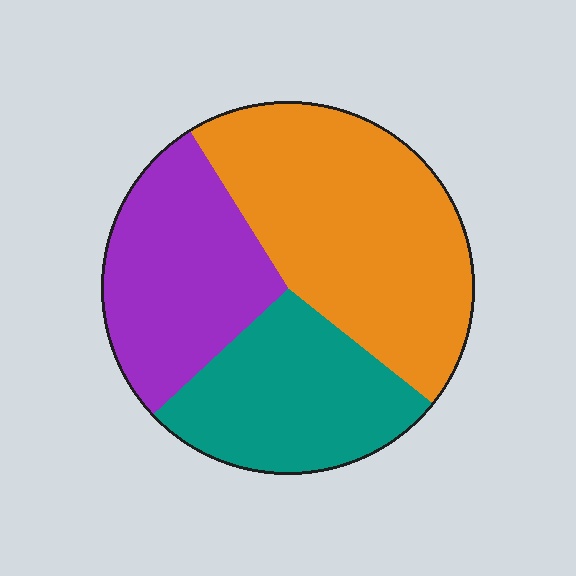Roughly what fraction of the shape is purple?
Purple covers about 30% of the shape.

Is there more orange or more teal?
Orange.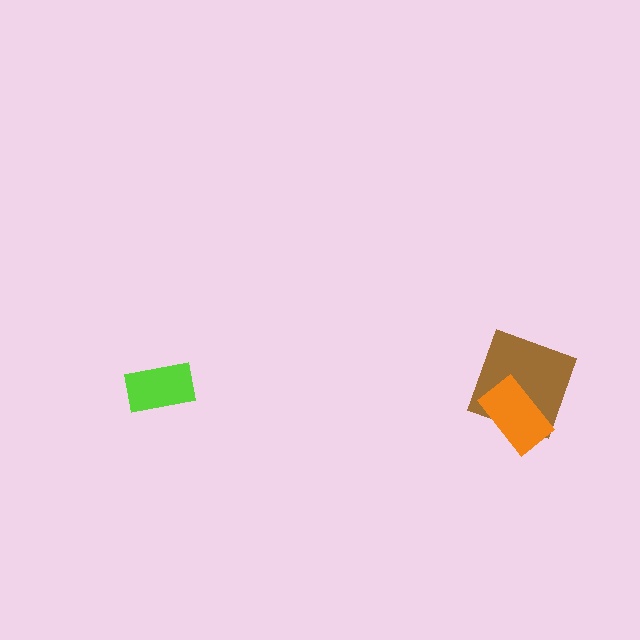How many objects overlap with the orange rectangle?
1 object overlaps with the orange rectangle.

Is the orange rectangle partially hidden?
No, no other shape covers it.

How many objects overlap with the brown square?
1 object overlaps with the brown square.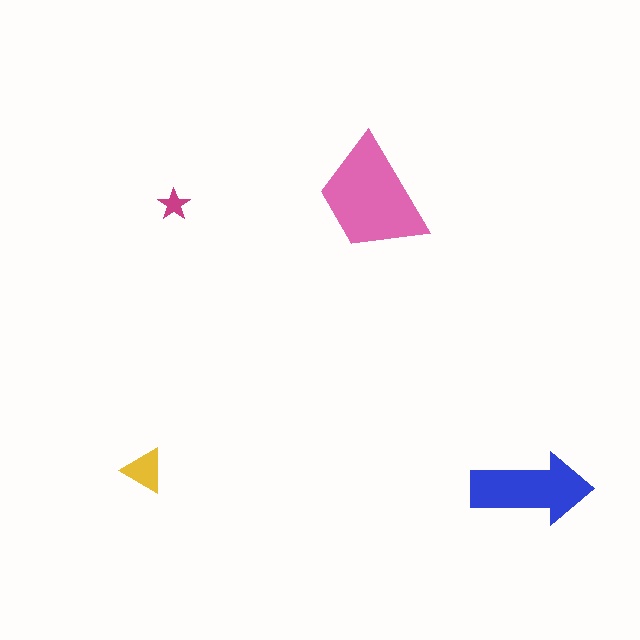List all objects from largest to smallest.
The pink trapezoid, the blue arrow, the yellow triangle, the magenta star.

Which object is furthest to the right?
The blue arrow is rightmost.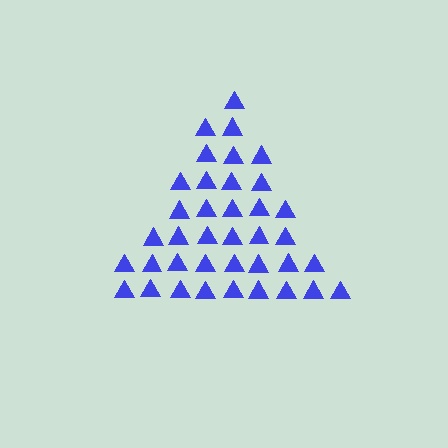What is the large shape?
The large shape is a triangle.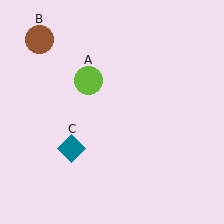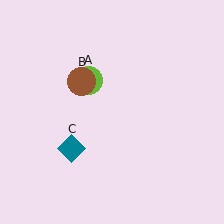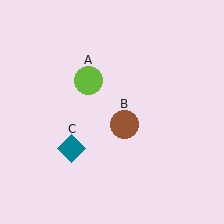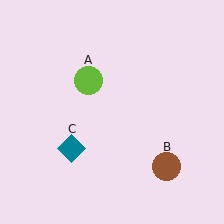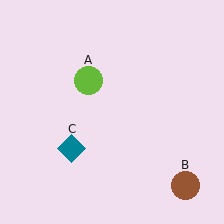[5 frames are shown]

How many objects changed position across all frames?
1 object changed position: brown circle (object B).